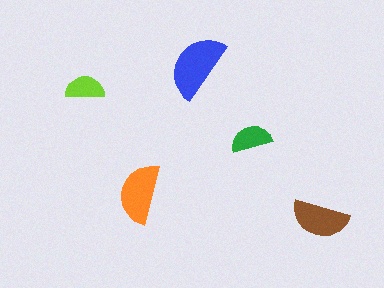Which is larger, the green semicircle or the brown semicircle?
The brown one.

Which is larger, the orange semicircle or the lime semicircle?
The orange one.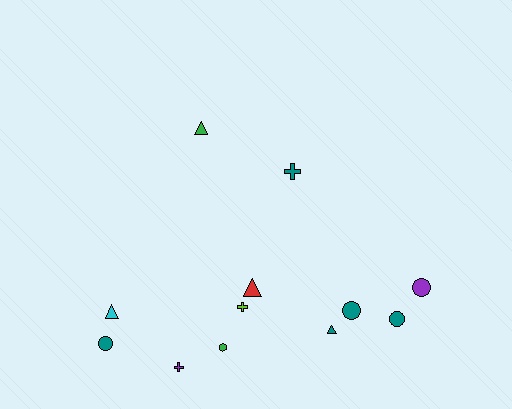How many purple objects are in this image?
There are 2 purple objects.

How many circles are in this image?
There are 4 circles.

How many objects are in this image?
There are 12 objects.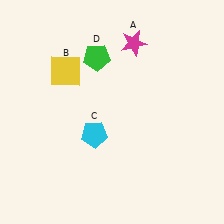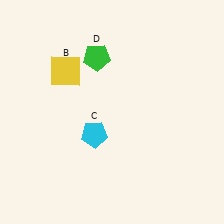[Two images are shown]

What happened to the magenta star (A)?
The magenta star (A) was removed in Image 2. It was in the top-right area of Image 1.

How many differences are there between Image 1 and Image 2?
There is 1 difference between the two images.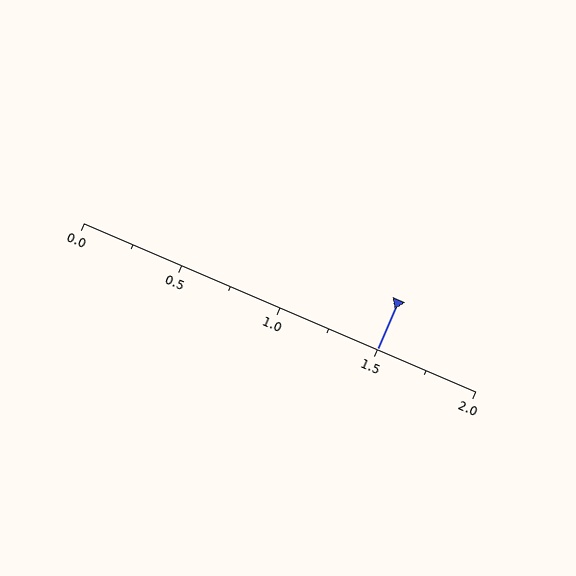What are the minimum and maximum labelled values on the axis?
The axis runs from 0.0 to 2.0.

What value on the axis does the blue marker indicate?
The marker indicates approximately 1.5.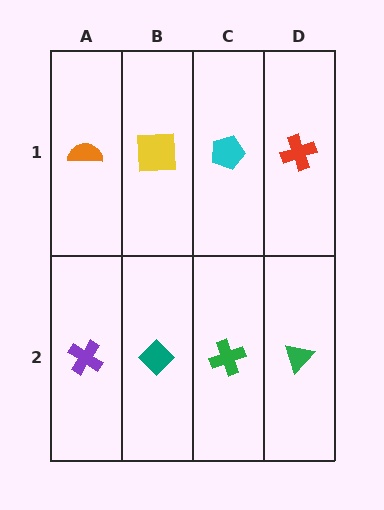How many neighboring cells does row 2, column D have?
2.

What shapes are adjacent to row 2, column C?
A cyan pentagon (row 1, column C), a teal diamond (row 2, column B), a green triangle (row 2, column D).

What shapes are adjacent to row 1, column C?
A green cross (row 2, column C), a yellow square (row 1, column B), a red cross (row 1, column D).